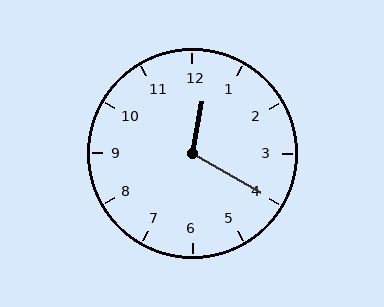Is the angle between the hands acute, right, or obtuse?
It is obtuse.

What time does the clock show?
12:20.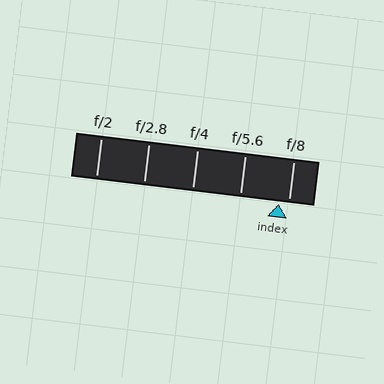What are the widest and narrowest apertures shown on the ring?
The widest aperture shown is f/2 and the narrowest is f/8.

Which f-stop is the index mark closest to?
The index mark is closest to f/8.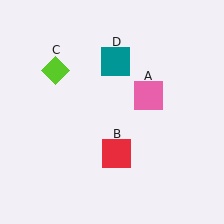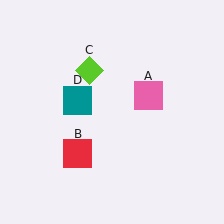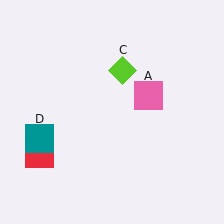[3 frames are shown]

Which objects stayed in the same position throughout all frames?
Pink square (object A) remained stationary.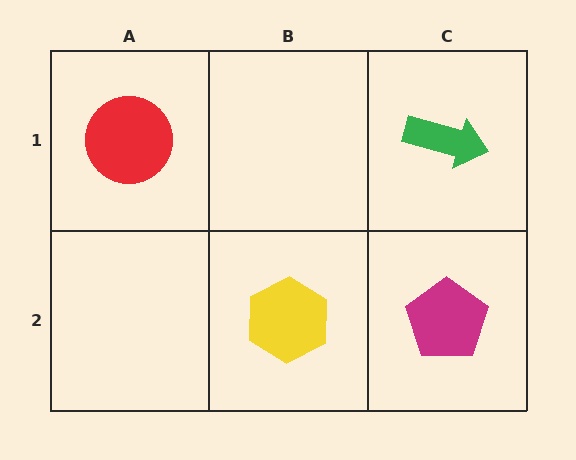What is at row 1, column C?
A green arrow.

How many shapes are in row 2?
2 shapes.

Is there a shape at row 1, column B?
No, that cell is empty.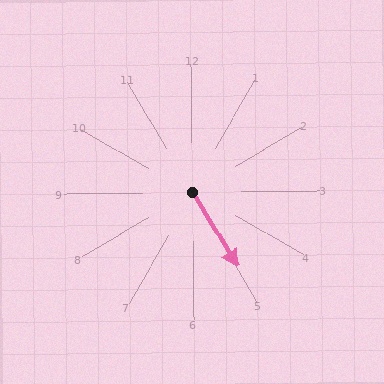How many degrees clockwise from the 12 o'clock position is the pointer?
Approximately 149 degrees.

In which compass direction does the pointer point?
Southeast.